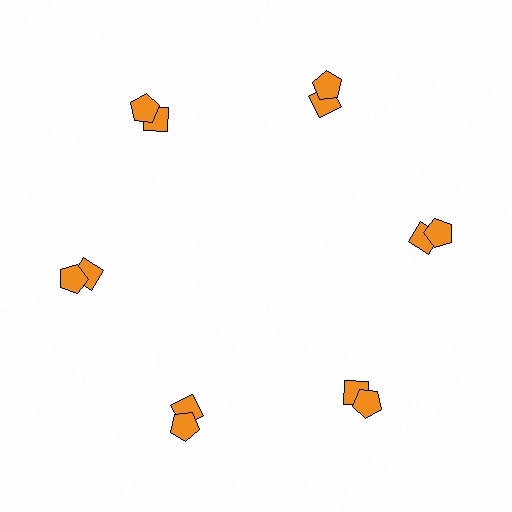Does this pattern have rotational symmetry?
Yes, this pattern has 6-fold rotational symmetry. It looks the same after rotating 60 degrees around the center.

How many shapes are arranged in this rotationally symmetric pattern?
There are 12 shapes, arranged in 6 groups of 2.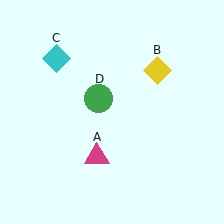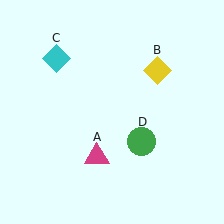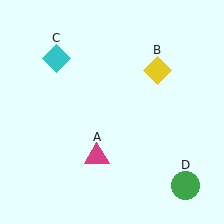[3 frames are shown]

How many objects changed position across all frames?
1 object changed position: green circle (object D).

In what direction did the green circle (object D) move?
The green circle (object D) moved down and to the right.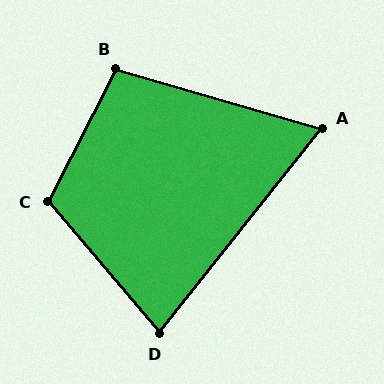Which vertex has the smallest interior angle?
A, at approximately 68 degrees.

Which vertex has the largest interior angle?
C, at approximately 112 degrees.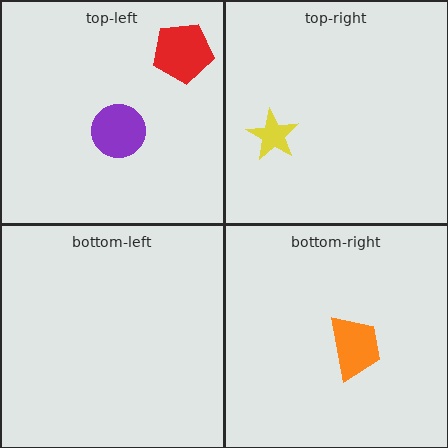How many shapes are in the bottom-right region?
1.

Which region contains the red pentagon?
The top-left region.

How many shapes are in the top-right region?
1.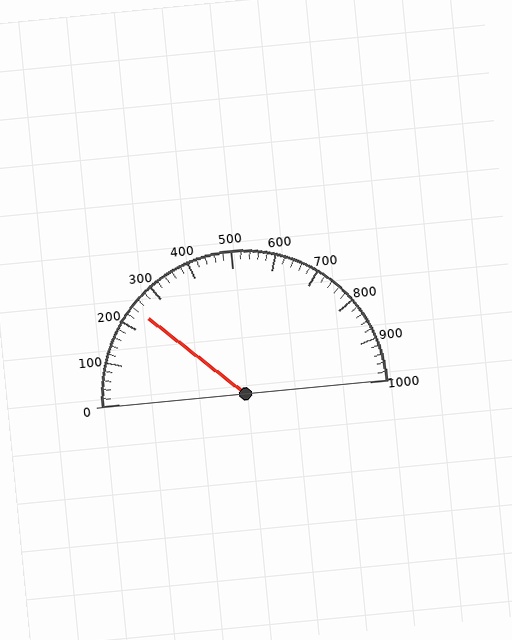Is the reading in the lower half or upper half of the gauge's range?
The reading is in the lower half of the range (0 to 1000).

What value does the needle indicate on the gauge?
The needle indicates approximately 240.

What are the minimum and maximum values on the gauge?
The gauge ranges from 0 to 1000.